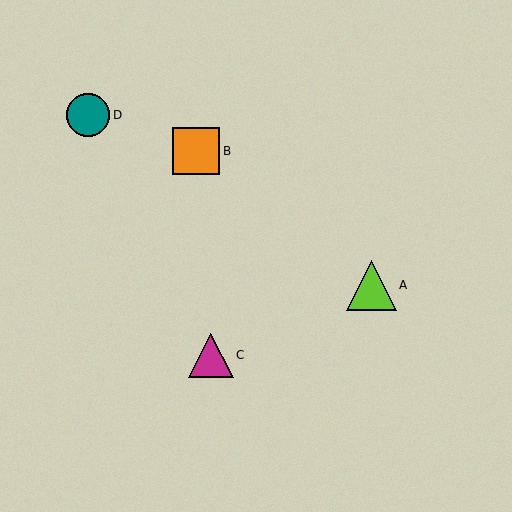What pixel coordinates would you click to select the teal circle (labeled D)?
Click at (88, 115) to select the teal circle D.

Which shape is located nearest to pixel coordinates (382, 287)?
The lime triangle (labeled A) at (371, 285) is nearest to that location.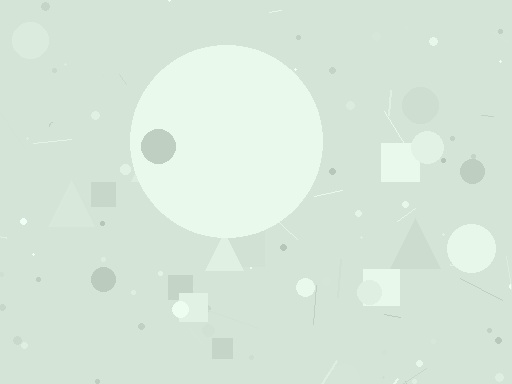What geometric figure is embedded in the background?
A circle is embedded in the background.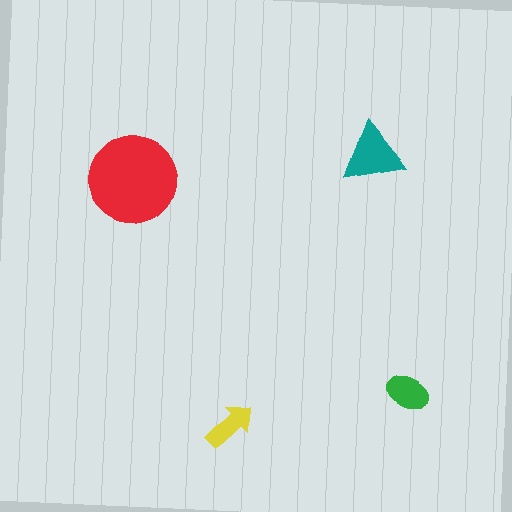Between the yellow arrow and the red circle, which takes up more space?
The red circle.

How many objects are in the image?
There are 4 objects in the image.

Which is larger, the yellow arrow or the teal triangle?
The teal triangle.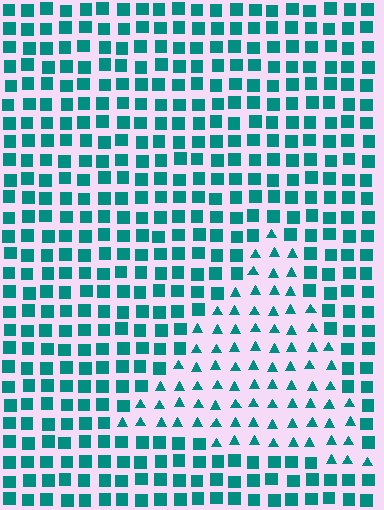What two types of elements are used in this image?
The image uses triangles inside the triangle region and squares outside it.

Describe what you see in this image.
The image is filled with small teal elements arranged in a uniform grid. A triangle-shaped region contains triangles, while the surrounding area contains squares. The boundary is defined purely by the change in element shape.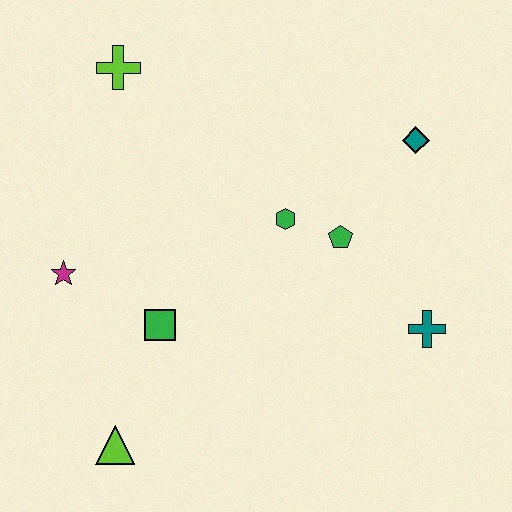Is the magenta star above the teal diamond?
No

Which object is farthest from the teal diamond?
The lime triangle is farthest from the teal diamond.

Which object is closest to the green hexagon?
The green pentagon is closest to the green hexagon.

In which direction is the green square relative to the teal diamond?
The green square is to the left of the teal diamond.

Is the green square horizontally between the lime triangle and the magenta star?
No